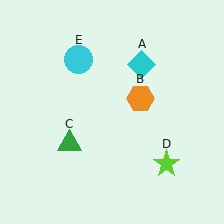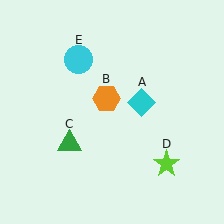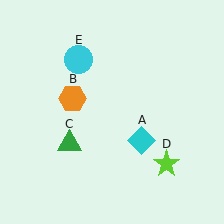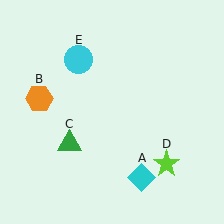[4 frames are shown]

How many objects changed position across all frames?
2 objects changed position: cyan diamond (object A), orange hexagon (object B).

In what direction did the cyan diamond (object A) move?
The cyan diamond (object A) moved down.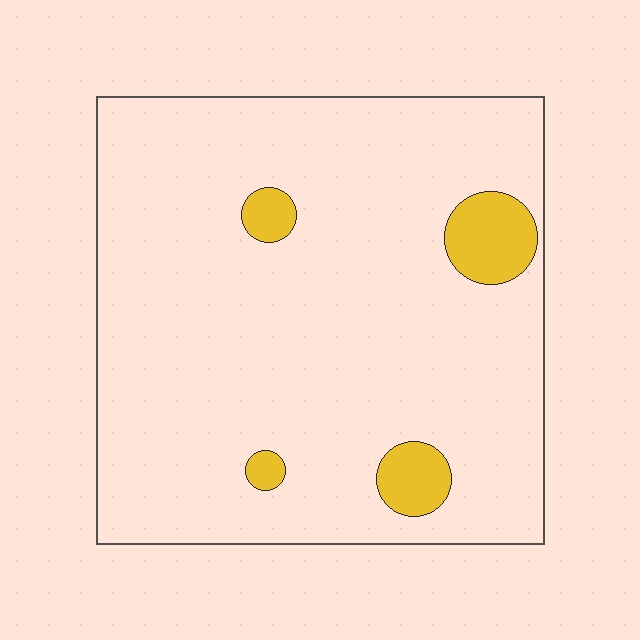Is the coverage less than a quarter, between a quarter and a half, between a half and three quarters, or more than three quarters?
Less than a quarter.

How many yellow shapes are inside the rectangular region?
4.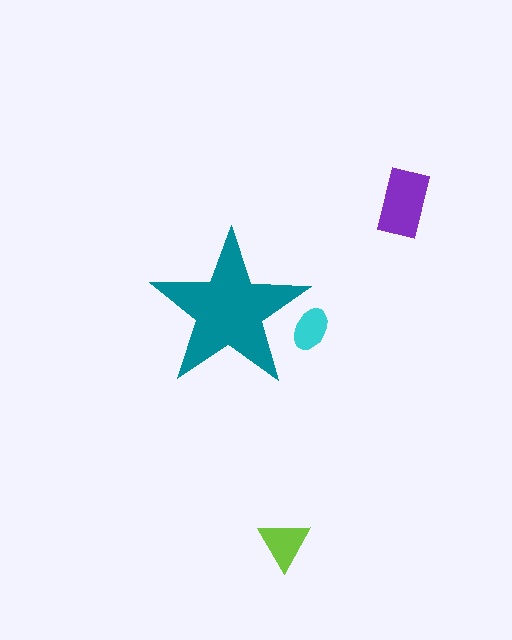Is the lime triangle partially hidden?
No, the lime triangle is fully visible.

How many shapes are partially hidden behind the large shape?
1 shape is partially hidden.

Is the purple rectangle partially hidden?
No, the purple rectangle is fully visible.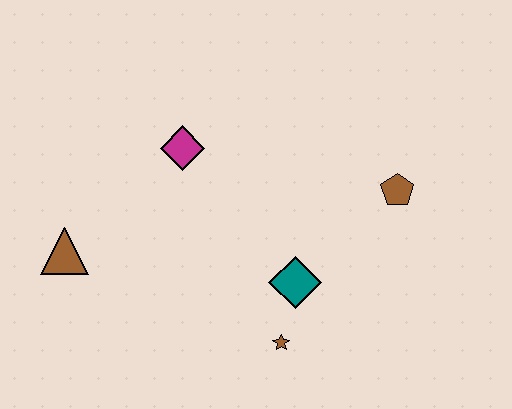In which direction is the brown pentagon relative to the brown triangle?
The brown pentagon is to the right of the brown triangle.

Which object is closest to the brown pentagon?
The teal diamond is closest to the brown pentagon.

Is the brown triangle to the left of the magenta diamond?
Yes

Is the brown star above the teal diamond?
No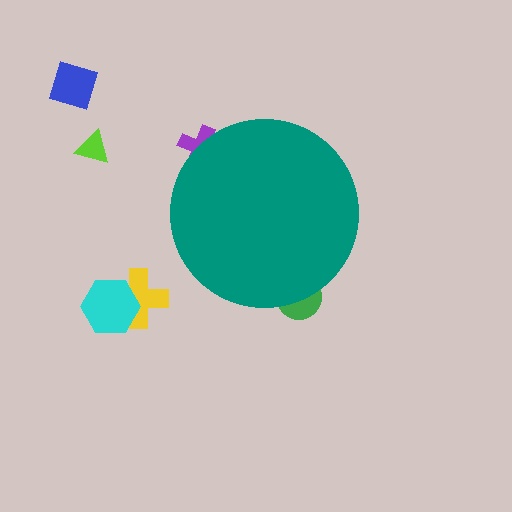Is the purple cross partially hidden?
Yes, the purple cross is partially hidden behind the teal circle.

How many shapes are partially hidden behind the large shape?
2 shapes are partially hidden.